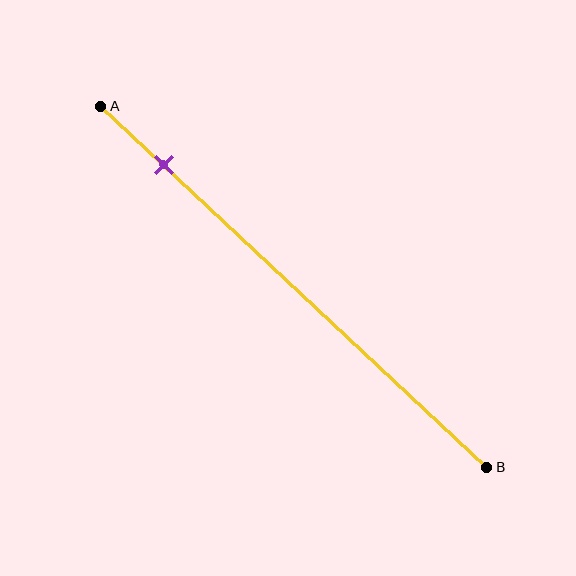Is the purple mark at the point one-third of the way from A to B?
No, the mark is at about 15% from A, not at the 33% one-third point.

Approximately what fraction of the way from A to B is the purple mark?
The purple mark is approximately 15% of the way from A to B.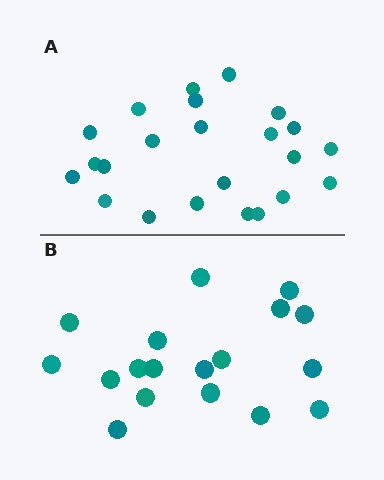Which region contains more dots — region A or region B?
Region A (the top region) has more dots.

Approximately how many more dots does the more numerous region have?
Region A has about 5 more dots than region B.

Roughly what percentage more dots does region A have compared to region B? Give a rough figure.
About 30% more.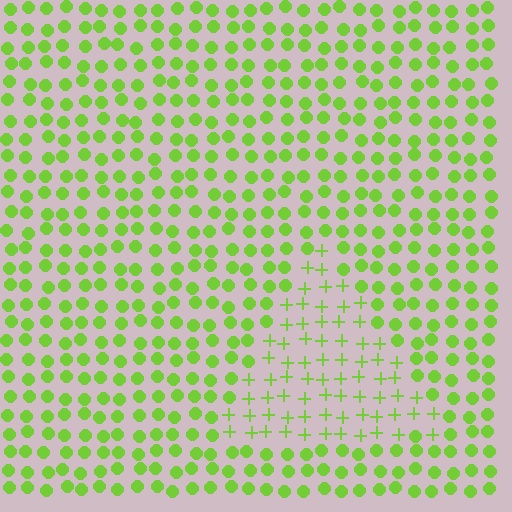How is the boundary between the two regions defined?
The boundary is defined by a change in element shape: plus signs inside vs. circles outside. All elements share the same color and spacing.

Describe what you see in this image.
The image is filled with small lime elements arranged in a uniform grid. A triangle-shaped region contains plus signs, while the surrounding area contains circles. The boundary is defined purely by the change in element shape.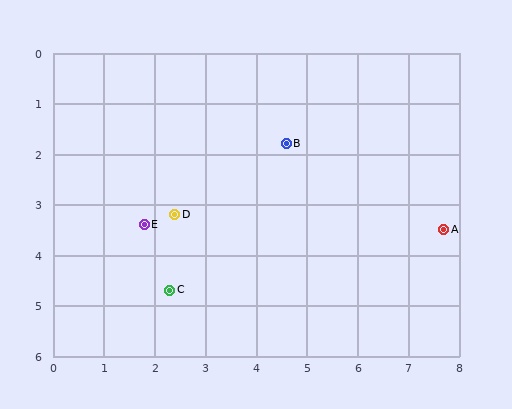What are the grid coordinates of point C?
Point C is at approximately (2.3, 4.7).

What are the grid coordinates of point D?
Point D is at approximately (2.4, 3.2).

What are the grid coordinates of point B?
Point B is at approximately (4.6, 1.8).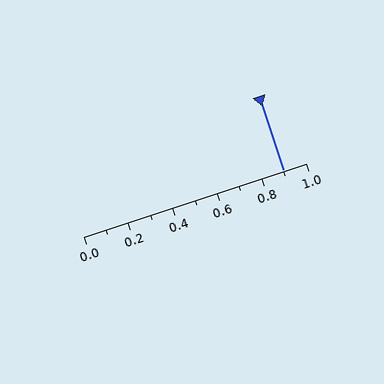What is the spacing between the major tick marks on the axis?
The major ticks are spaced 0.2 apart.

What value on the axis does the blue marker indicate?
The marker indicates approximately 0.9.